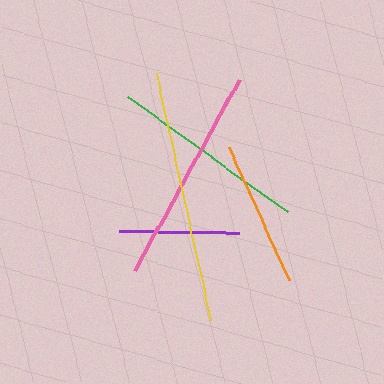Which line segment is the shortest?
The purple line is the shortest at approximately 120 pixels.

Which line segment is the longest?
The yellow line is the longest at approximately 252 pixels.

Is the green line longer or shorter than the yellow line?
The yellow line is longer than the green line.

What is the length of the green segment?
The green segment is approximately 196 pixels long.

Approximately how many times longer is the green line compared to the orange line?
The green line is approximately 1.3 times the length of the orange line.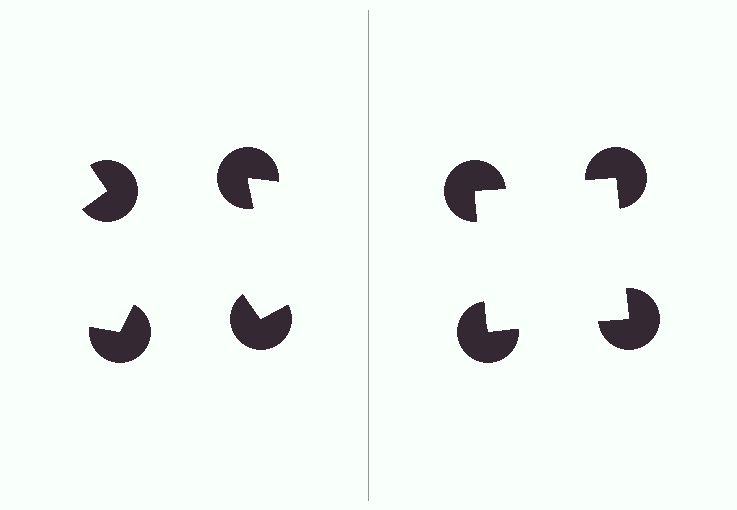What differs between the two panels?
The pac-man discs are positioned identically on both sides; only the wedge orientations differ. On the right they align to a square; on the left they are misaligned.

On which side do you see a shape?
An illusory square appears on the right side. On the left side the wedge cuts are rotated, so no coherent shape forms.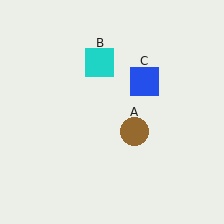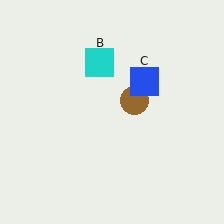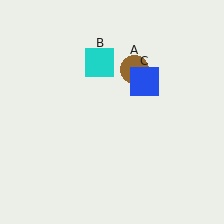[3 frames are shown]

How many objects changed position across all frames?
1 object changed position: brown circle (object A).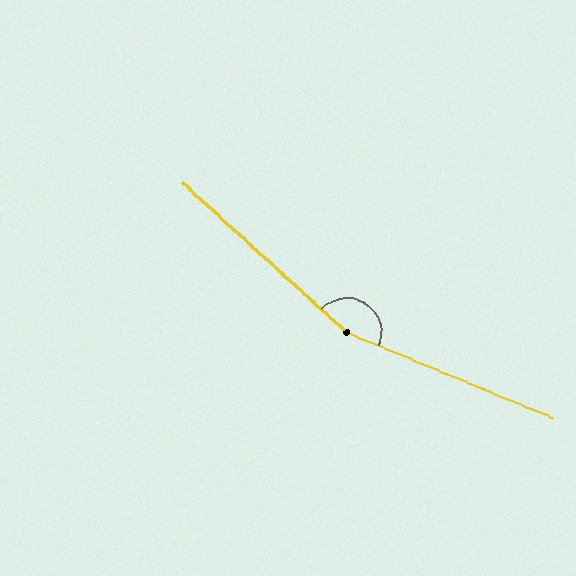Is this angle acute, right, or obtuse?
It is obtuse.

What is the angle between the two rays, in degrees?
Approximately 160 degrees.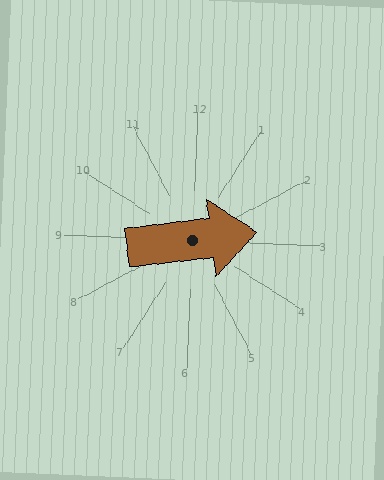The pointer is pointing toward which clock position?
Roughly 3 o'clock.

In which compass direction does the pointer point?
East.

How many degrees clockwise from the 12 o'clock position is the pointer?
Approximately 81 degrees.